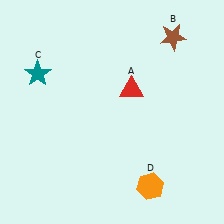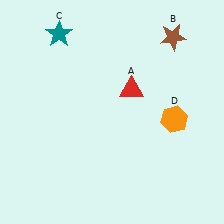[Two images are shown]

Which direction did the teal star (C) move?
The teal star (C) moved up.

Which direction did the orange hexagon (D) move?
The orange hexagon (D) moved up.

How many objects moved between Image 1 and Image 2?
2 objects moved between the two images.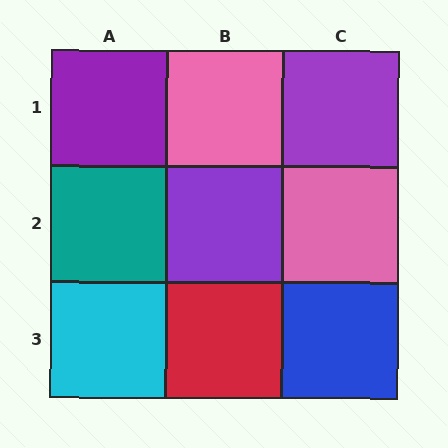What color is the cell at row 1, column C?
Purple.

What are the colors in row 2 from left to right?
Teal, purple, pink.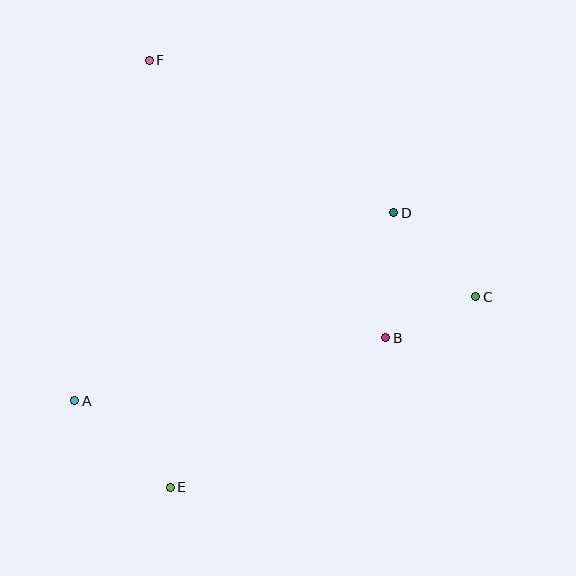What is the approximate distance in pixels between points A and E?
The distance between A and E is approximately 129 pixels.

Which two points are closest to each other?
Points B and C are closest to each other.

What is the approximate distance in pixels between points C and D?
The distance between C and D is approximately 117 pixels.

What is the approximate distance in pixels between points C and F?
The distance between C and F is approximately 403 pixels.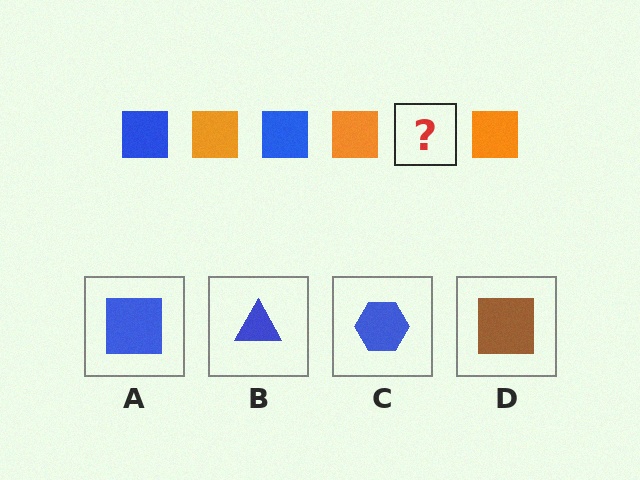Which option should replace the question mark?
Option A.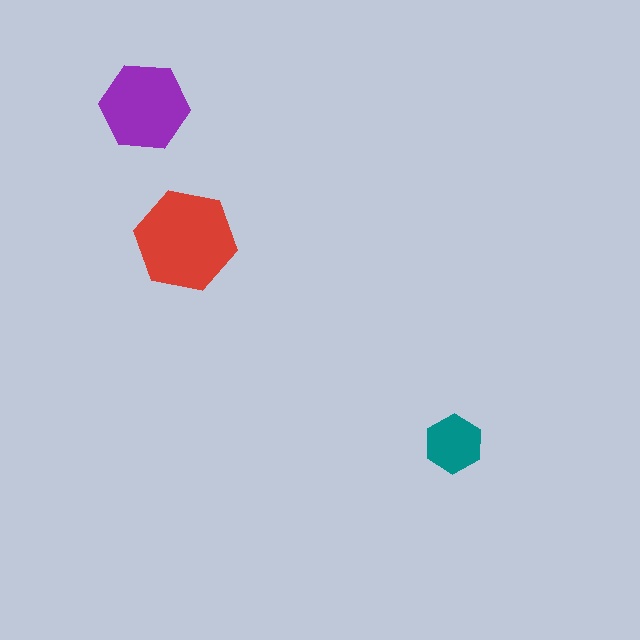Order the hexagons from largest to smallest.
the red one, the purple one, the teal one.